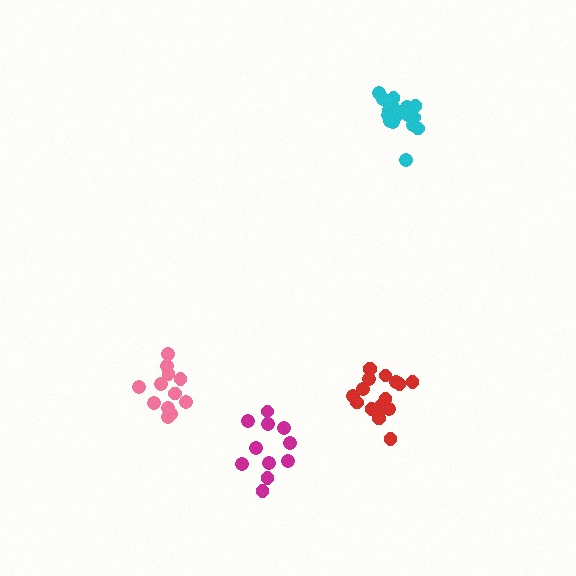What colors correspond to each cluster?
The clusters are colored: red, cyan, magenta, pink.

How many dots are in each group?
Group 1: 17 dots, Group 2: 16 dots, Group 3: 11 dots, Group 4: 12 dots (56 total).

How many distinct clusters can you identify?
There are 4 distinct clusters.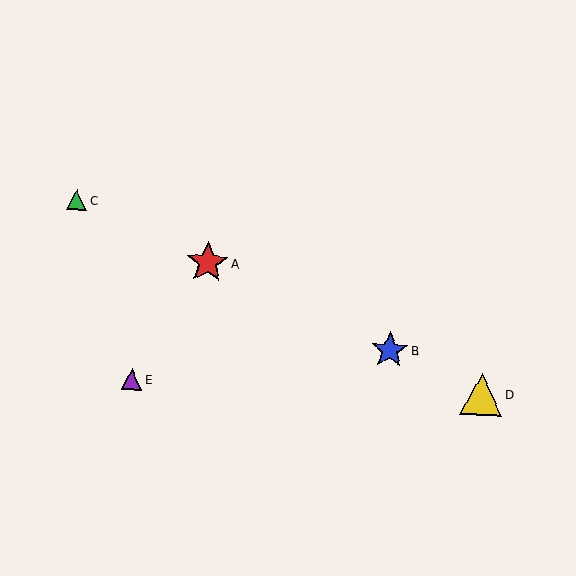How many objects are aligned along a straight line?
4 objects (A, B, C, D) are aligned along a straight line.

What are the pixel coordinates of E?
Object E is at (132, 379).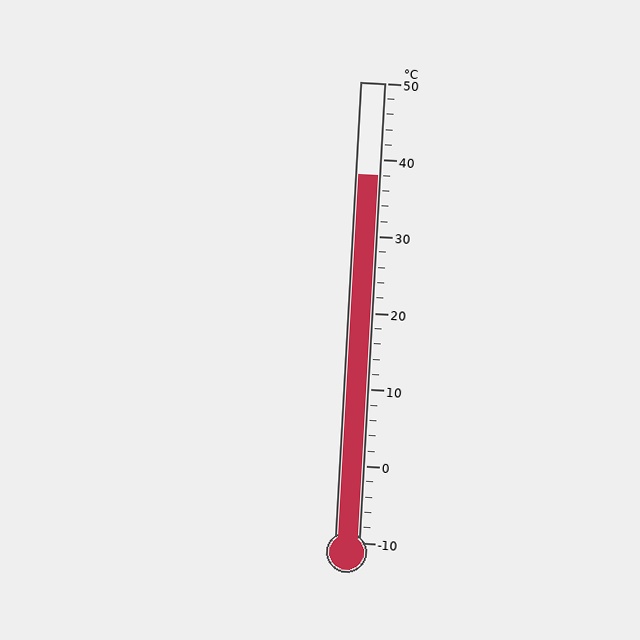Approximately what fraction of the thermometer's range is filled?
The thermometer is filled to approximately 80% of its range.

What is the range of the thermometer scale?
The thermometer scale ranges from -10°C to 50°C.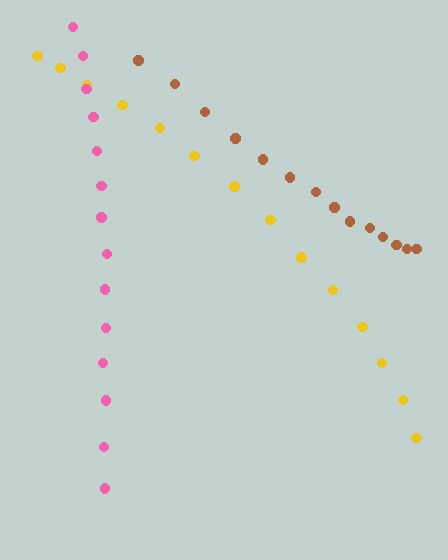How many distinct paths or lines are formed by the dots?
There are 3 distinct paths.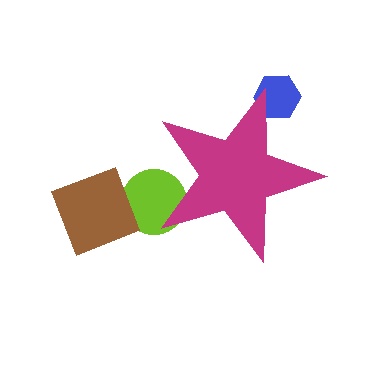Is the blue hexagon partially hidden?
Yes, the blue hexagon is partially hidden behind the magenta star.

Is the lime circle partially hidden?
Yes, the lime circle is partially hidden behind the magenta star.